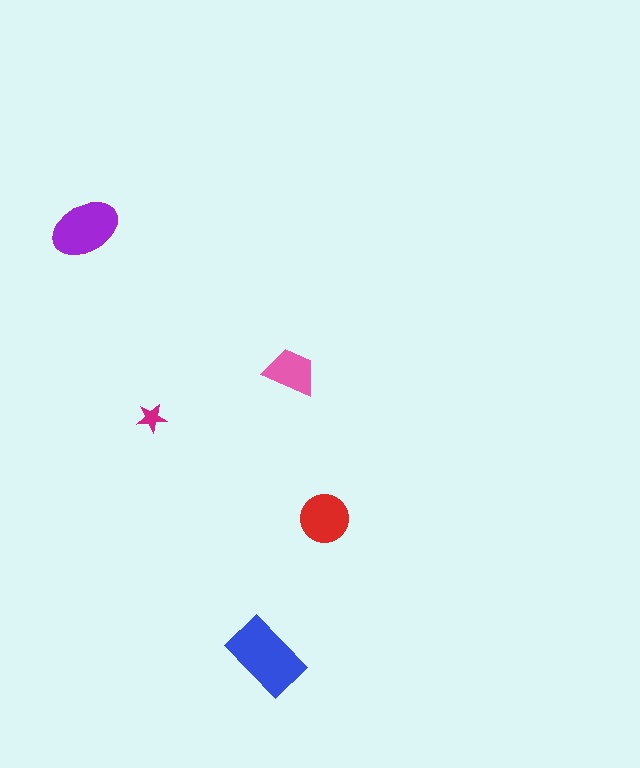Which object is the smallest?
The magenta star.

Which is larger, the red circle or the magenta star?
The red circle.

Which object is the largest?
The blue rectangle.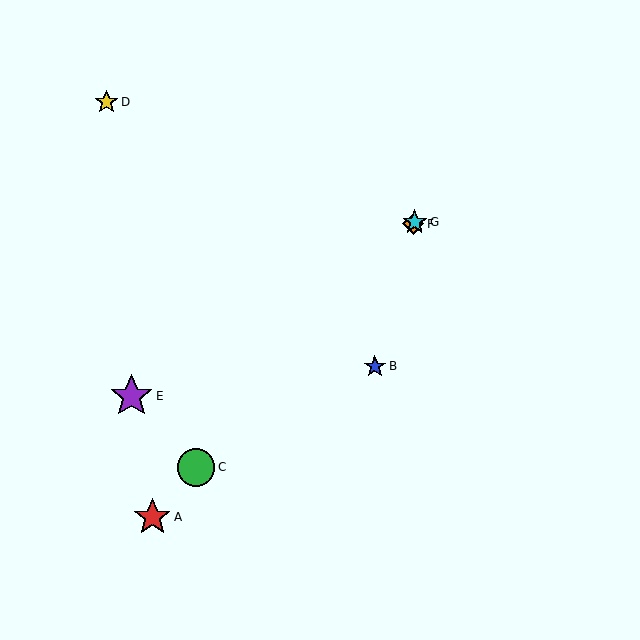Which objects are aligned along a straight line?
Objects A, C, F, G are aligned along a straight line.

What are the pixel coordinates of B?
Object B is at (375, 366).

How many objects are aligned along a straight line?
4 objects (A, C, F, G) are aligned along a straight line.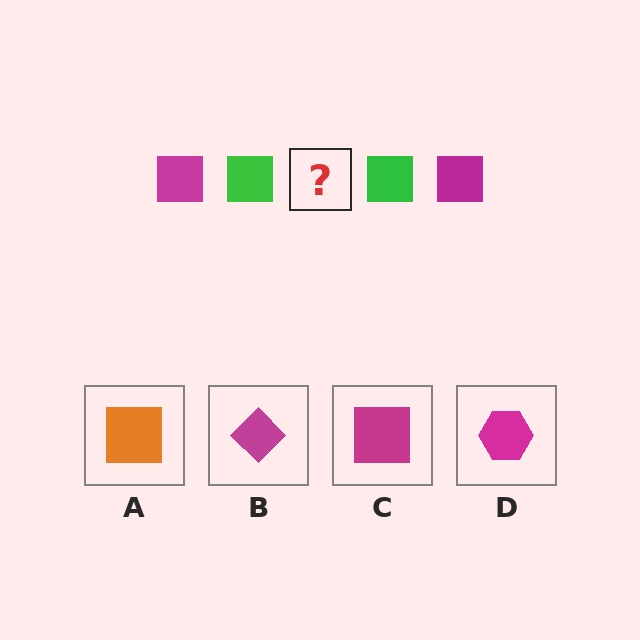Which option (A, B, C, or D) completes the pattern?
C.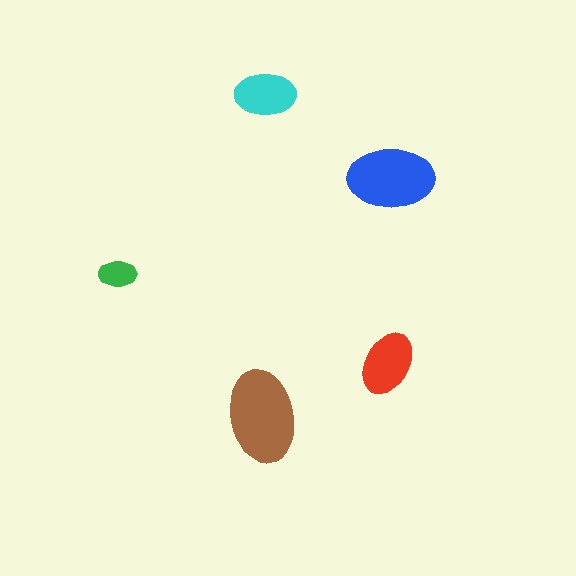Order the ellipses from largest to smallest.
the brown one, the blue one, the red one, the cyan one, the green one.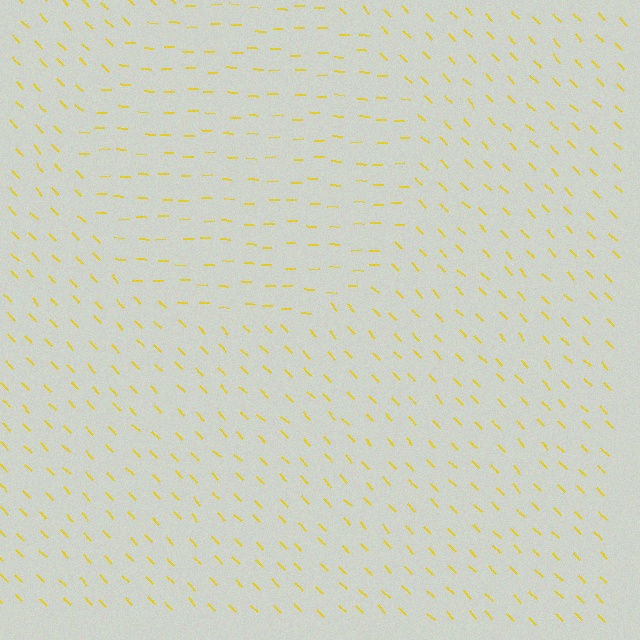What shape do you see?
I see a circle.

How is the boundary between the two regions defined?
The boundary is defined purely by a change in line orientation (approximately 45 degrees difference). All lines are the same color and thickness.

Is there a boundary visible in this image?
Yes, there is a texture boundary formed by a change in line orientation.